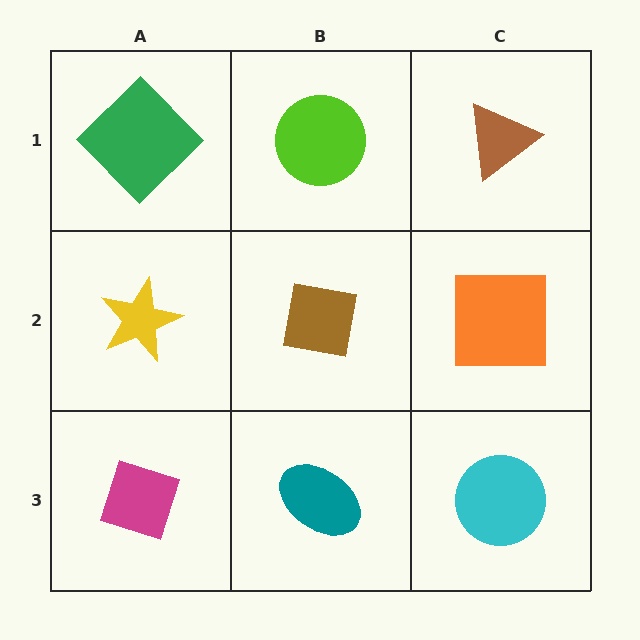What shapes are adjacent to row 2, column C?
A brown triangle (row 1, column C), a cyan circle (row 3, column C), a brown square (row 2, column B).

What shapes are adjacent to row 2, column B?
A lime circle (row 1, column B), a teal ellipse (row 3, column B), a yellow star (row 2, column A), an orange square (row 2, column C).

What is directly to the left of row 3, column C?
A teal ellipse.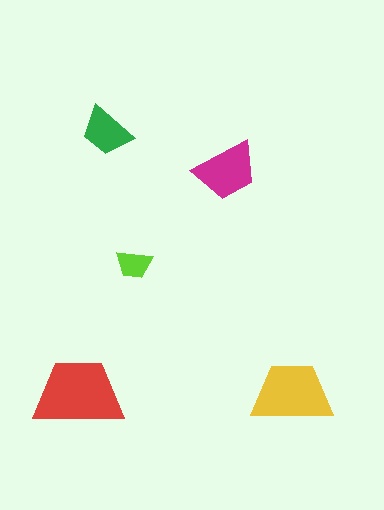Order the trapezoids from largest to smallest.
the red one, the yellow one, the magenta one, the green one, the lime one.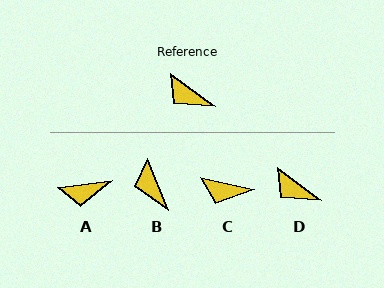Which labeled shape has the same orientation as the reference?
D.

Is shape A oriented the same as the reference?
No, it is off by about 45 degrees.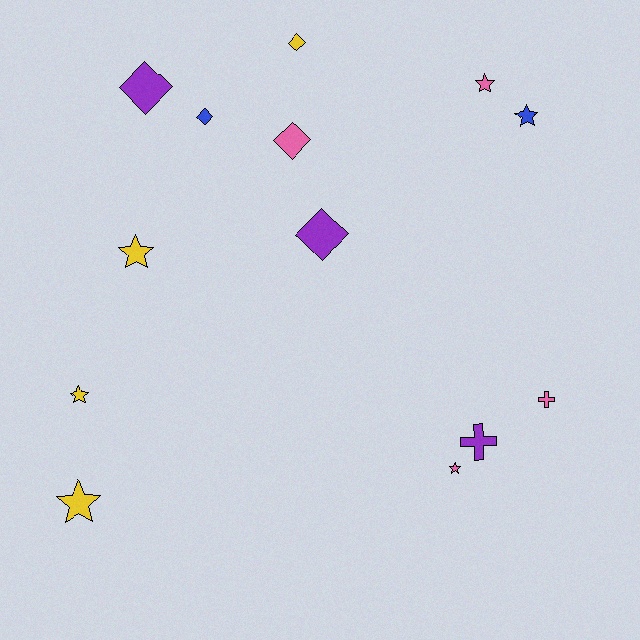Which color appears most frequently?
Pink, with 4 objects.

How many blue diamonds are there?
There is 1 blue diamond.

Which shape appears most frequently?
Star, with 6 objects.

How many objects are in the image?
There are 13 objects.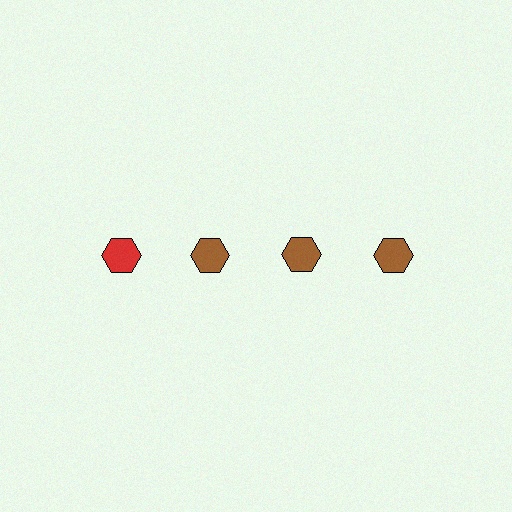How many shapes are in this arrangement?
There are 4 shapes arranged in a grid pattern.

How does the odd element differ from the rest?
It has a different color: red instead of brown.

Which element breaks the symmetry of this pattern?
The red hexagon in the top row, leftmost column breaks the symmetry. All other shapes are brown hexagons.